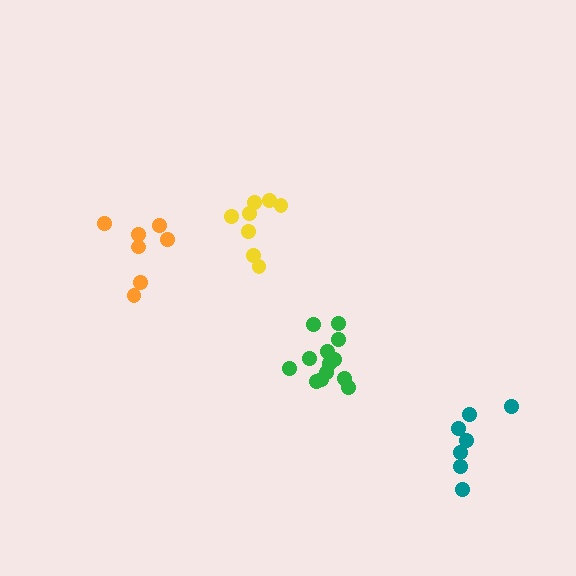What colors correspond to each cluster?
The clusters are colored: green, yellow, teal, orange.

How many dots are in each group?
Group 1: 13 dots, Group 2: 8 dots, Group 3: 7 dots, Group 4: 7 dots (35 total).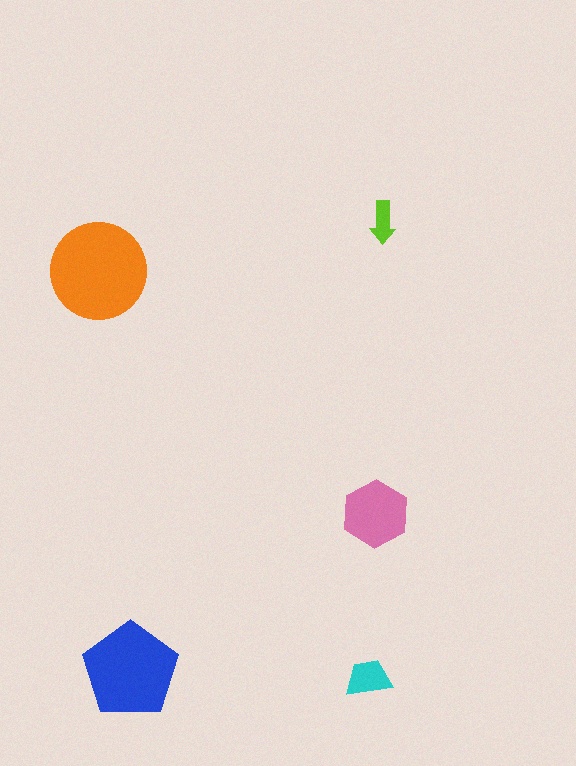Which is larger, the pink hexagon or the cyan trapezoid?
The pink hexagon.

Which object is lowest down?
The cyan trapezoid is bottommost.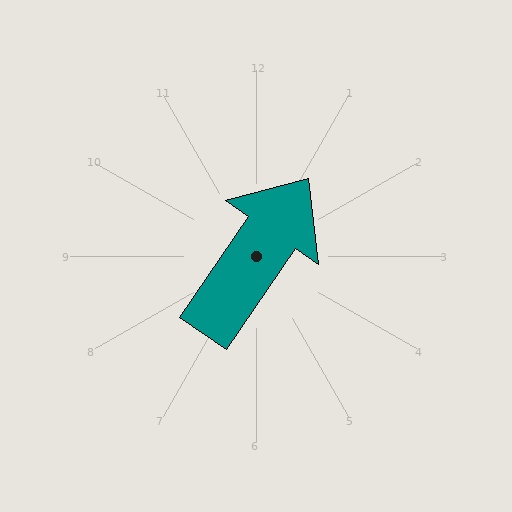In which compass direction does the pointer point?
Northeast.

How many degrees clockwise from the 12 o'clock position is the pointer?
Approximately 34 degrees.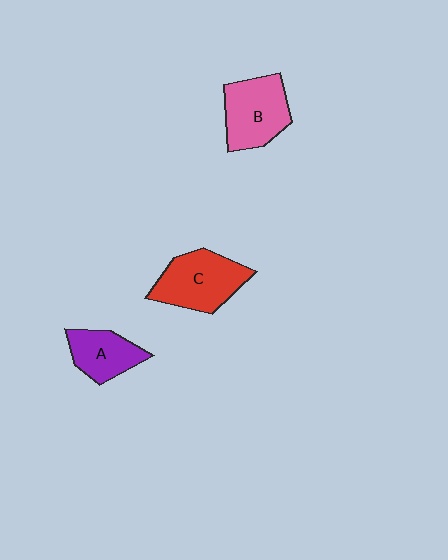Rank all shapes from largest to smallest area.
From largest to smallest: C (red), B (pink), A (purple).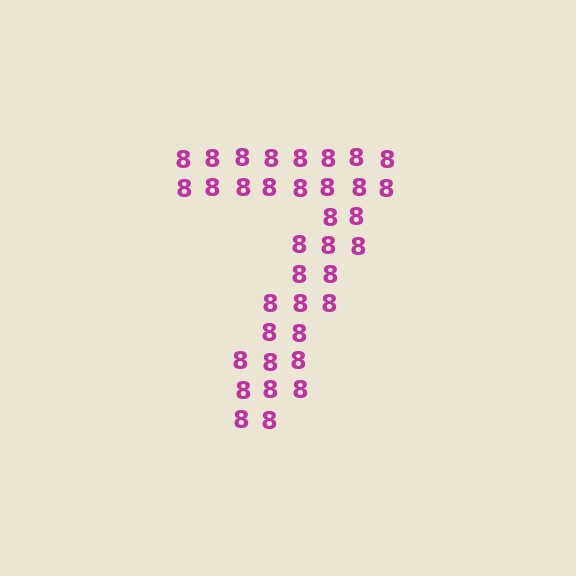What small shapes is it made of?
It is made of small digit 8's.